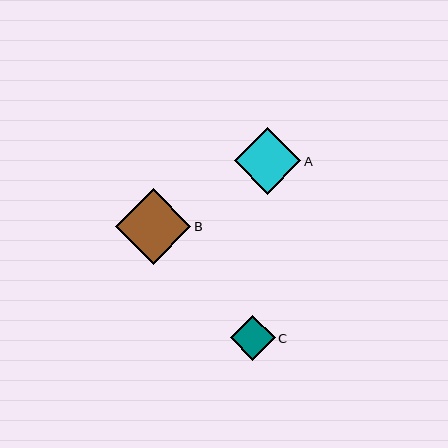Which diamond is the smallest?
Diamond C is the smallest with a size of approximately 44 pixels.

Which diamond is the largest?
Diamond B is the largest with a size of approximately 76 pixels.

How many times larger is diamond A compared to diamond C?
Diamond A is approximately 1.5 times the size of diamond C.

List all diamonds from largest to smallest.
From largest to smallest: B, A, C.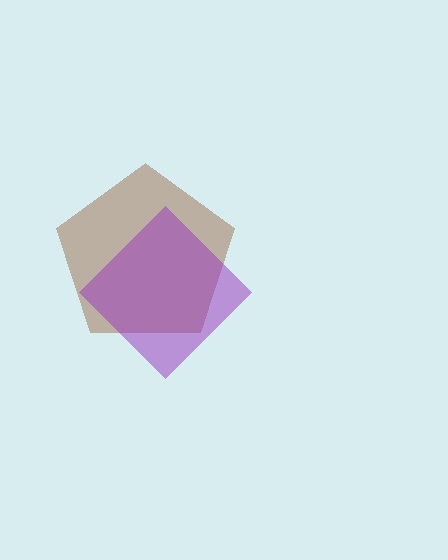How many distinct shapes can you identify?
There are 2 distinct shapes: a brown pentagon, a purple diamond.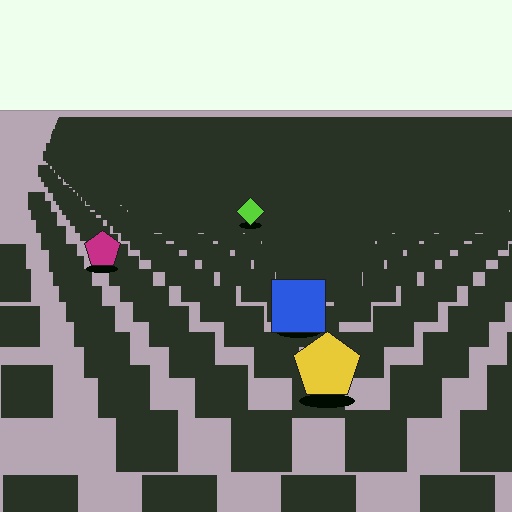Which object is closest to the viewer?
The yellow pentagon is closest. The texture marks near it are larger and more spread out.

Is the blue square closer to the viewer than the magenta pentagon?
Yes. The blue square is closer — you can tell from the texture gradient: the ground texture is coarser near it.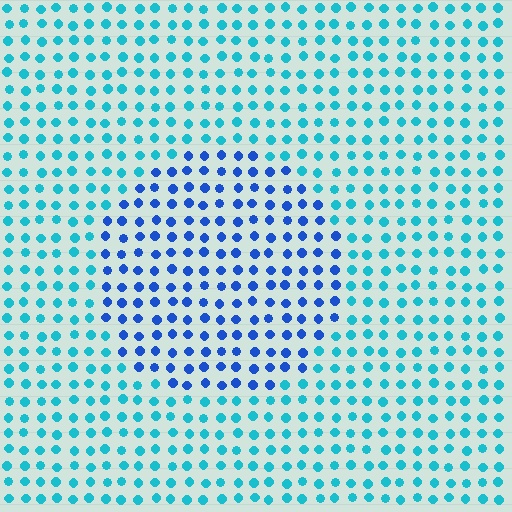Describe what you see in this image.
The image is filled with small cyan elements in a uniform arrangement. A circle-shaped region is visible where the elements are tinted to a slightly different hue, forming a subtle color boundary.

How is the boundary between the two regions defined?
The boundary is defined purely by a slight shift in hue (about 37 degrees). Spacing, size, and orientation are identical on both sides.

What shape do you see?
I see a circle.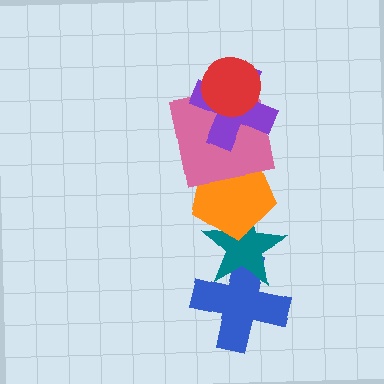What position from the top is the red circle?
The red circle is 1st from the top.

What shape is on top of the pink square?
The purple cross is on top of the pink square.